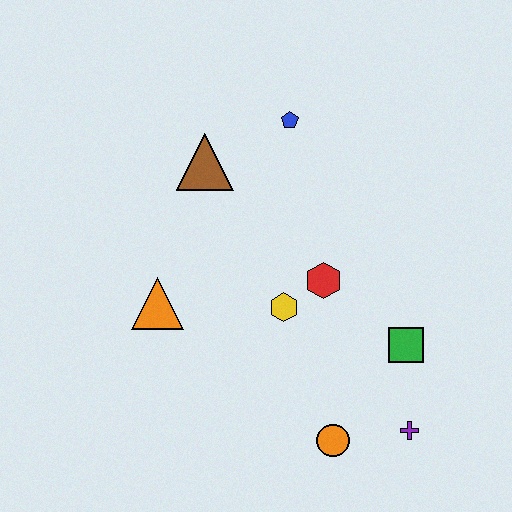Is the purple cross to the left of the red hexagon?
No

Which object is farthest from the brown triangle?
The purple cross is farthest from the brown triangle.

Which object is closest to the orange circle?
The purple cross is closest to the orange circle.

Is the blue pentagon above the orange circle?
Yes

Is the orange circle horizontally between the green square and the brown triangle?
Yes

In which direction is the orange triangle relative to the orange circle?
The orange triangle is to the left of the orange circle.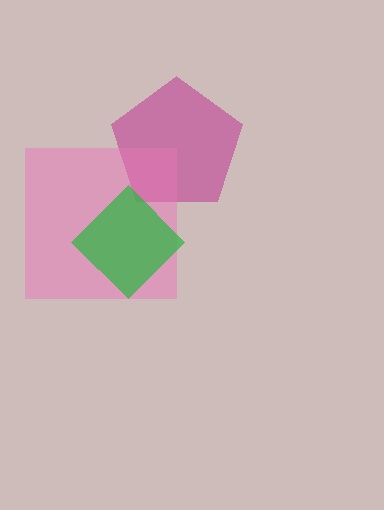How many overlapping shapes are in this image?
There are 3 overlapping shapes in the image.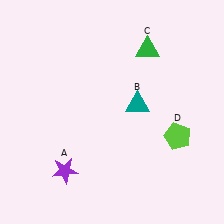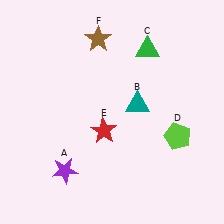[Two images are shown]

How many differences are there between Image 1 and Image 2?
There are 2 differences between the two images.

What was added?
A red star (E), a brown star (F) were added in Image 2.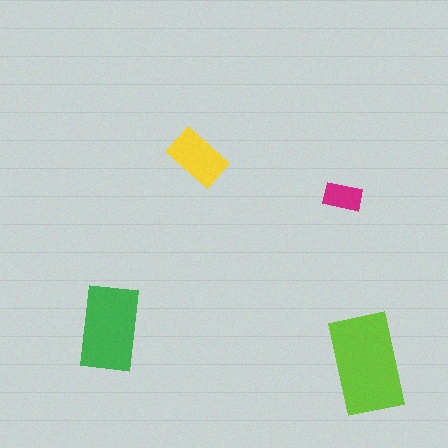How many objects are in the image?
There are 4 objects in the image.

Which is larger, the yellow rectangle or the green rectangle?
The green one.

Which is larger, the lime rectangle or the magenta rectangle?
The lime one.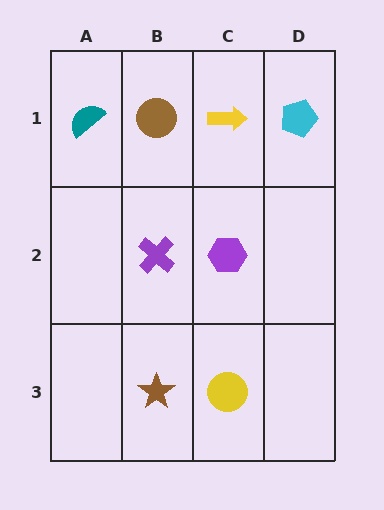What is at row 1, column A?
A teal semicircle.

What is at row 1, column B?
A brown circle.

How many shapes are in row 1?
4 shapes.